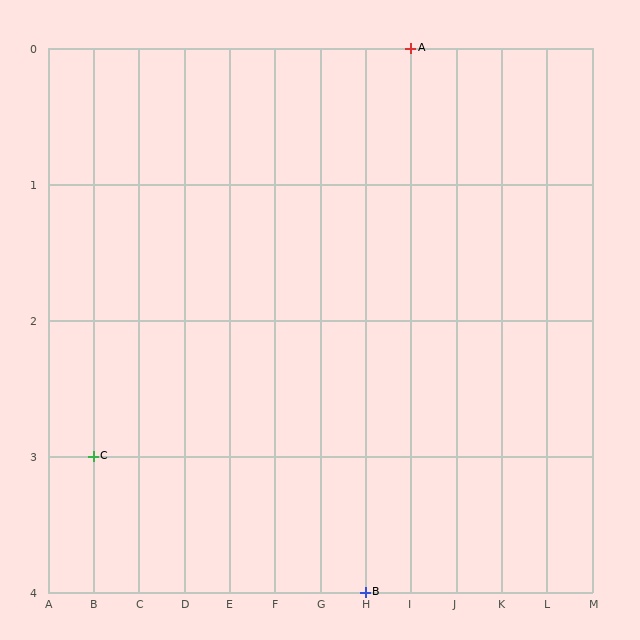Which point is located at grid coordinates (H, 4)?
Point B is at (H, 4).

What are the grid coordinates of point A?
Point A is at grid coordinates (I, 0).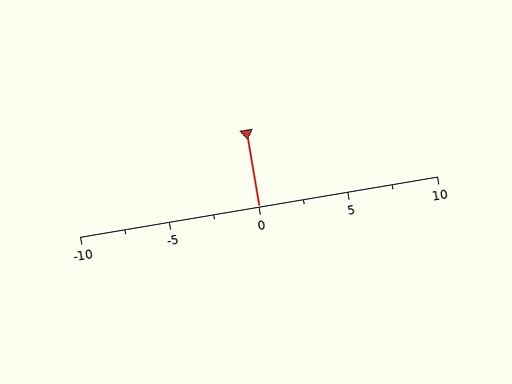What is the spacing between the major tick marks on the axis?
The major ticks are spaced 5 apart.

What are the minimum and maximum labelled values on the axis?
The axis runs from -10 to 10.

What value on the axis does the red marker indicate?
The marker indicates approximately 0.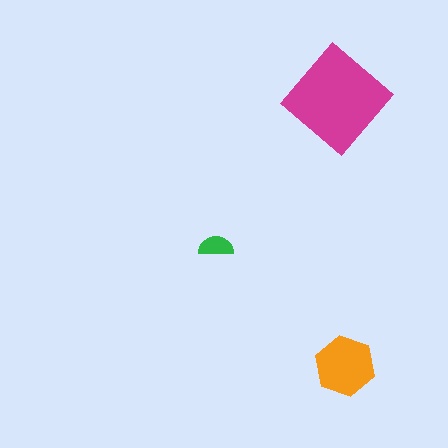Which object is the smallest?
The green semicircle.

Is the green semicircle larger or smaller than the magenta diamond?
Smaller.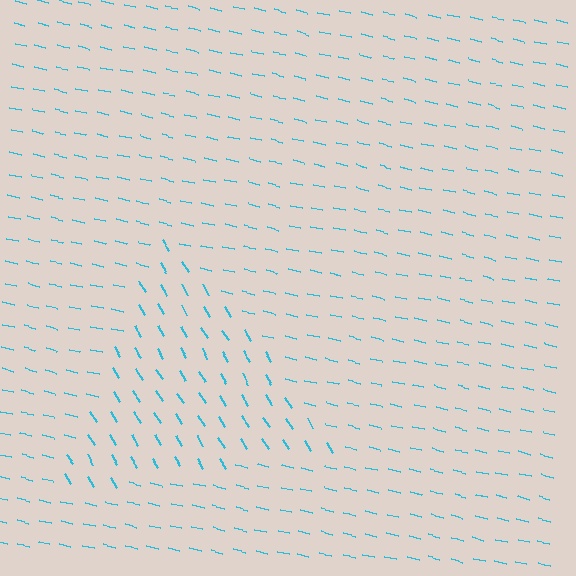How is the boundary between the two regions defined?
The boundary is defined purely by a change in line orientation (approximately 45 degrees difference). All lines are the same color and thickness.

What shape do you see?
I see a triangle.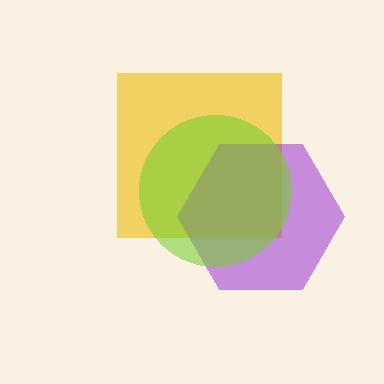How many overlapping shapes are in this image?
There are 3 overlapping shapes in the image.